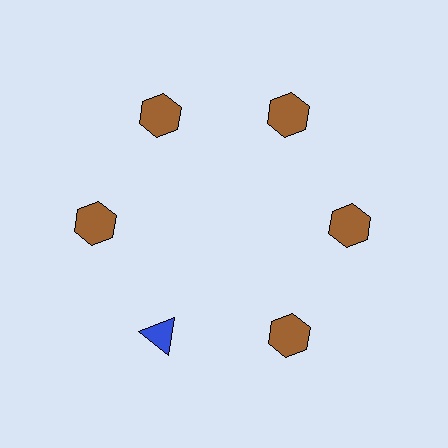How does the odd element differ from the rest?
It differs in both color (blue instead of brown) and shape (triangle instead of hexagon).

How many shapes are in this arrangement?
There are 6 shapes arranged in a ring pattern.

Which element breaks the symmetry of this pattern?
The blue triangle at roughly the 7 o'clock position breaks the symmetry. All other shapes are brown hexagons.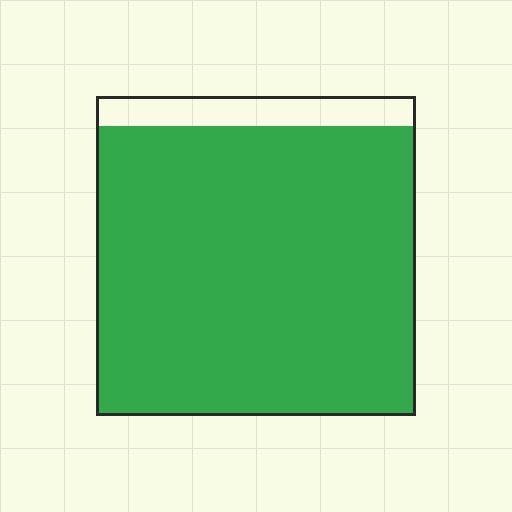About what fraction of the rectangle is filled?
About nine tenths (9/10).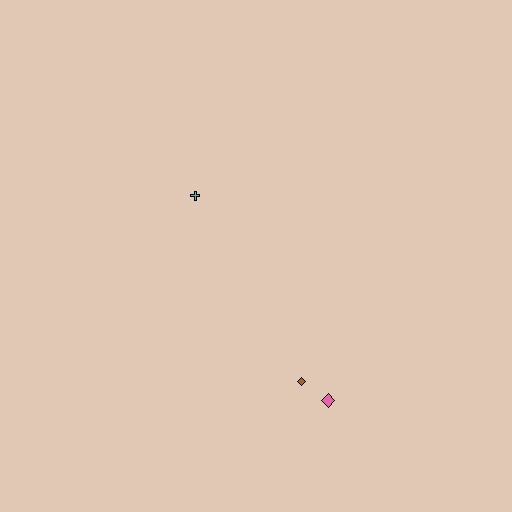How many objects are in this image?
There are 3 objects.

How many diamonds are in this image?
There are 2 diamonds.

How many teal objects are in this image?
There are no teal objects.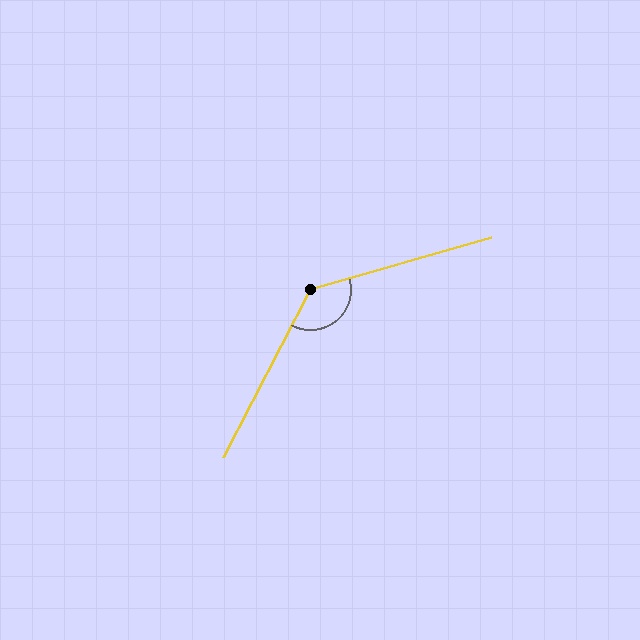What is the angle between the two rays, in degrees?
Approximately 134 degrees.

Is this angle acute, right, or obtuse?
It is obtuse.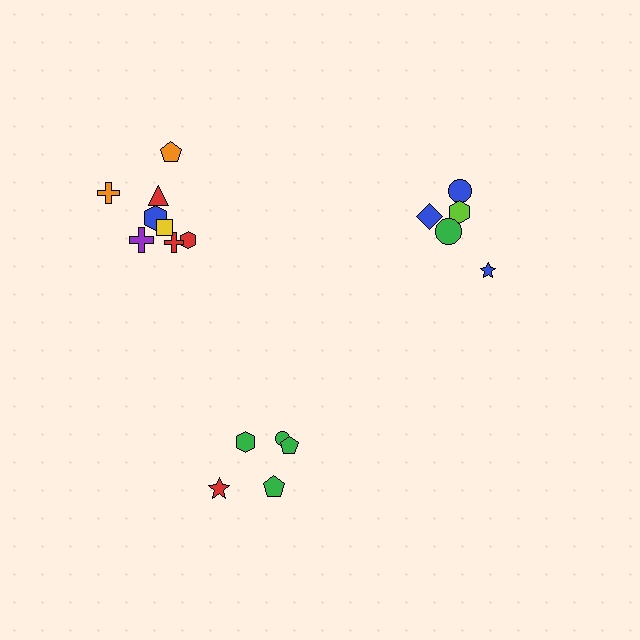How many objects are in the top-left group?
There are 8 objects.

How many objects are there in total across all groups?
There are 18 objects.